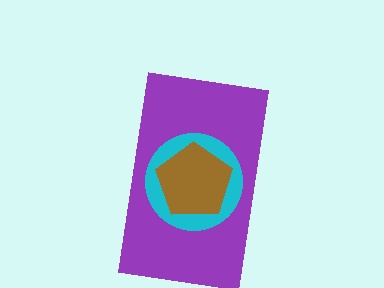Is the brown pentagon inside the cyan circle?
Yes.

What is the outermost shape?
The purple rectangle.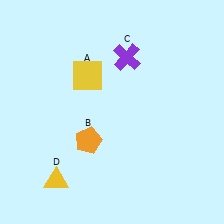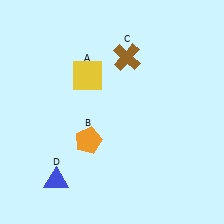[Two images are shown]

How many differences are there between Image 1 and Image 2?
There are 2 differences between the two images.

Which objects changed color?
C changed from purple to brown. D changed from yellow to blue.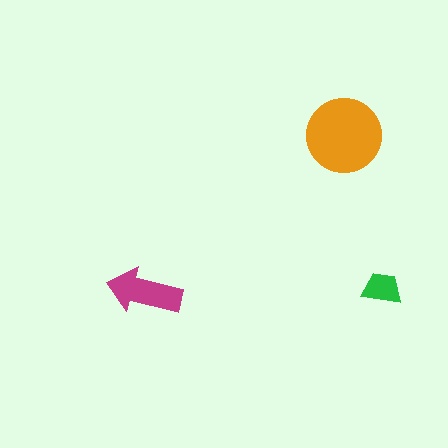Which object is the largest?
The orange circle.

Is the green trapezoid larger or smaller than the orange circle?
Smaller.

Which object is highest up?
The orange circle is topmost.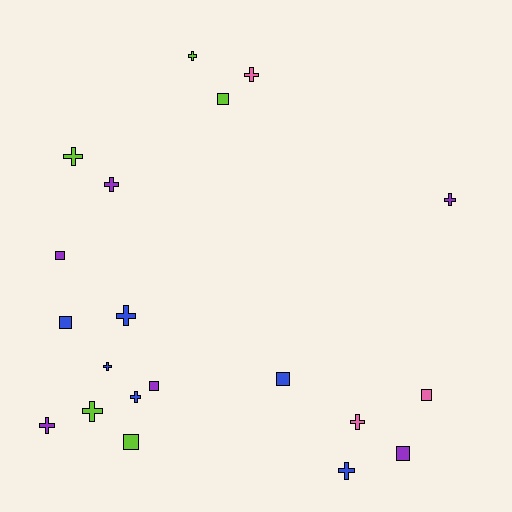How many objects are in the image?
There are 20 objects.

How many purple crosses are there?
There are 3 purple crosses.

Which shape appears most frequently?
Cross, with 12 objects.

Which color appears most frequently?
Purple, with 6 objects.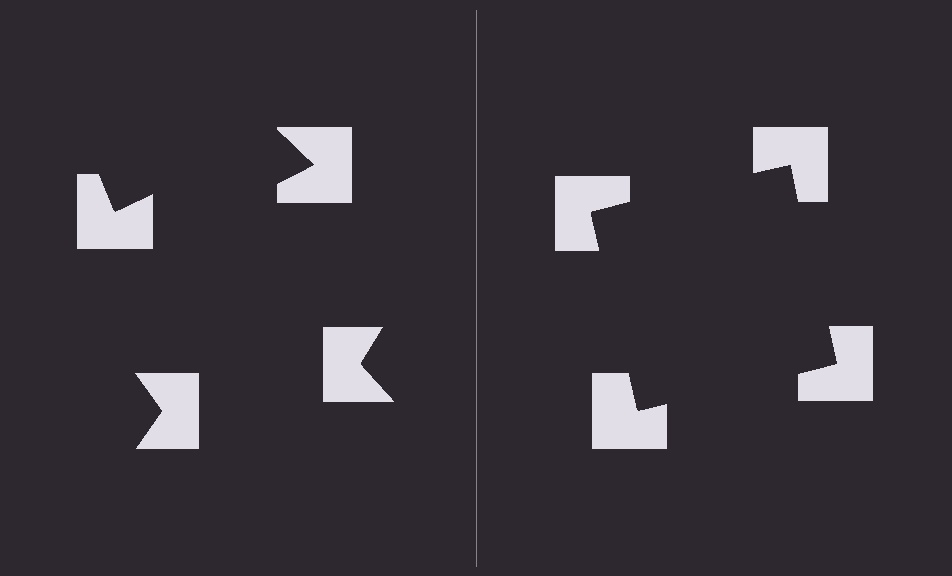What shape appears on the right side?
An illusory square.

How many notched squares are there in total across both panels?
8 — 4 on each side.